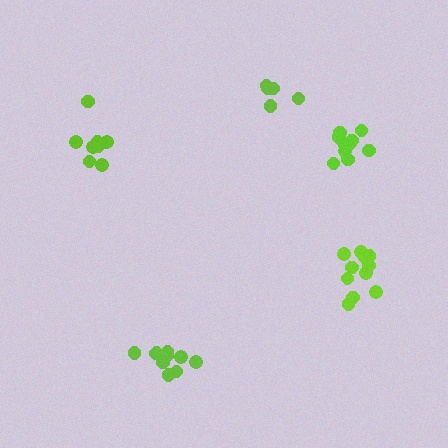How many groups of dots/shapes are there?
There are 5 groups.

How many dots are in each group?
Group 1: 5 dots, Group 2: 8 dots, Group 3: 10 dots, Group 4: 11 dots, Group 5: 10 dots (44 total).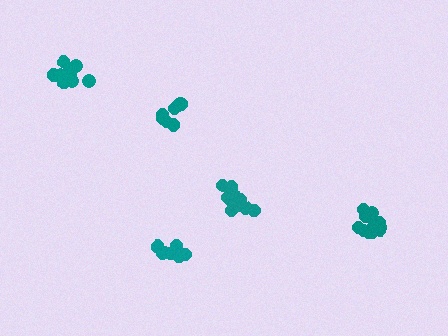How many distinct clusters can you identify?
There are 5 distinct clusters.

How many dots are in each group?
Group 1: 7 dots, Group 2: 11 dots, Group 3: 7 dots, Group 4: 12 dots, Group 5: 13 dots (50 total).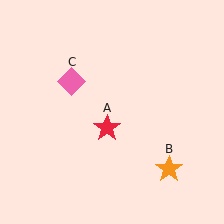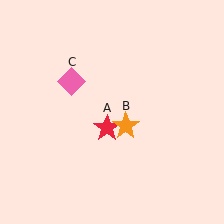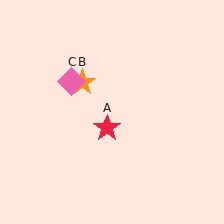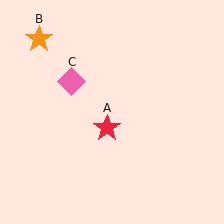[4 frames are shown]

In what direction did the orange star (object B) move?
The orange star (object B) moved up and to the left.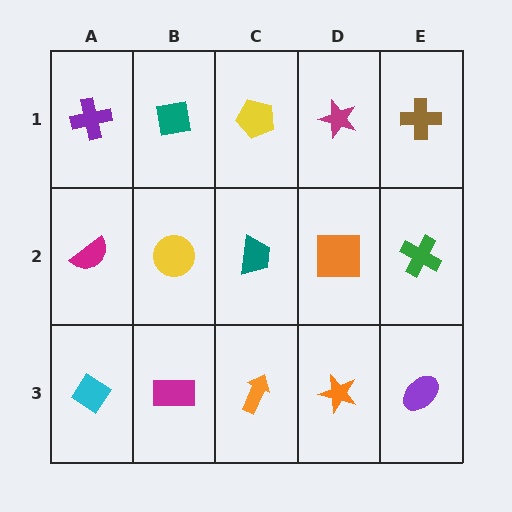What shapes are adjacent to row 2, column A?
A purple cross (row 1, column A), a cyan diamond (row 3, column A), a yellow circle (row 2, column B).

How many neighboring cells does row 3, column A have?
2.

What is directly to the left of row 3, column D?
An orange arrow.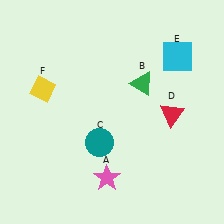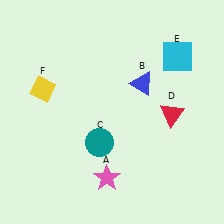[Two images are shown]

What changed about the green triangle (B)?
In Image 1, B is green. In Image 2, it changed to blue.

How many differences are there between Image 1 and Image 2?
There is 1 difference between the two images.